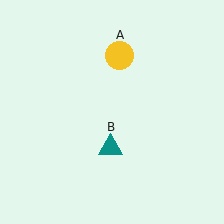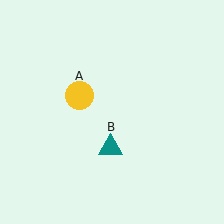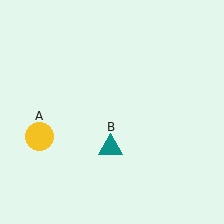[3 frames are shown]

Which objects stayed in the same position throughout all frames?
Teal triangle (object B) remained stationary.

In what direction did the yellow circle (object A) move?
The yellow circle (object A) moved down and to the left.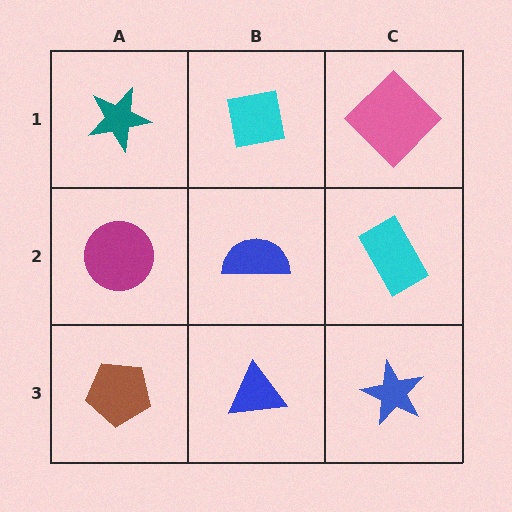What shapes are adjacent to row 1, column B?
A blue semicircle (row 2, column B), a teal star (row 1, column A), a pink diamond (row 1, column C).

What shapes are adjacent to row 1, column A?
A magenta circle (row 2, column A), a cyan square (row 1, column B).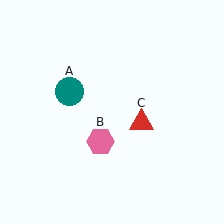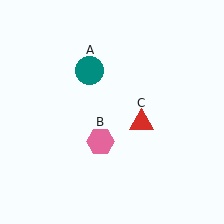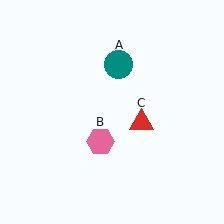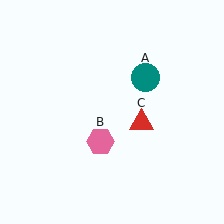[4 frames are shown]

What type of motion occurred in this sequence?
The teal circle (object A) rotated clockwise around the center of the scene.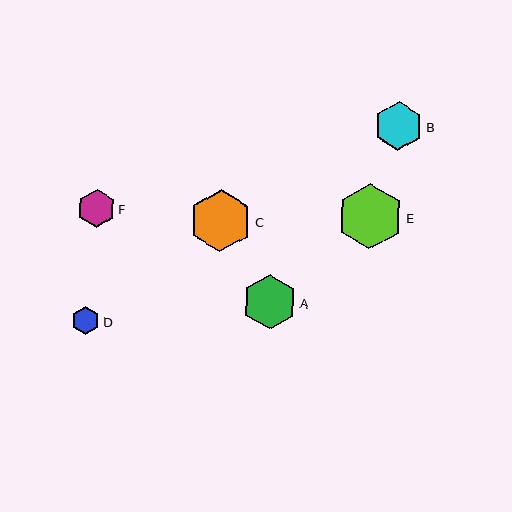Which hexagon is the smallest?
Hexagon D is the smallest with a size of approximately 28 pixels.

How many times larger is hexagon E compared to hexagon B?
Hexagon E is approximately 1.3 times the size of hexagon B.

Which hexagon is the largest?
Hexagon E is the largest with a size of approximately 66 pixels.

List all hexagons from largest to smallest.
From largest to smallest: E, C, A, B, F, D.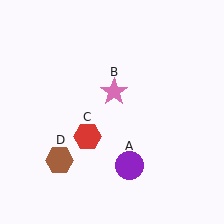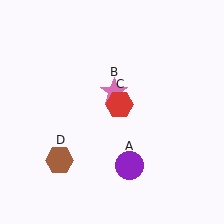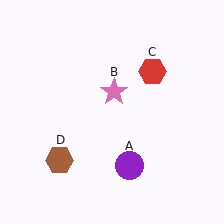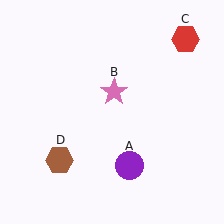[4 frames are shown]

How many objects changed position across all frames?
1 object changed position: red hexagon (object C).